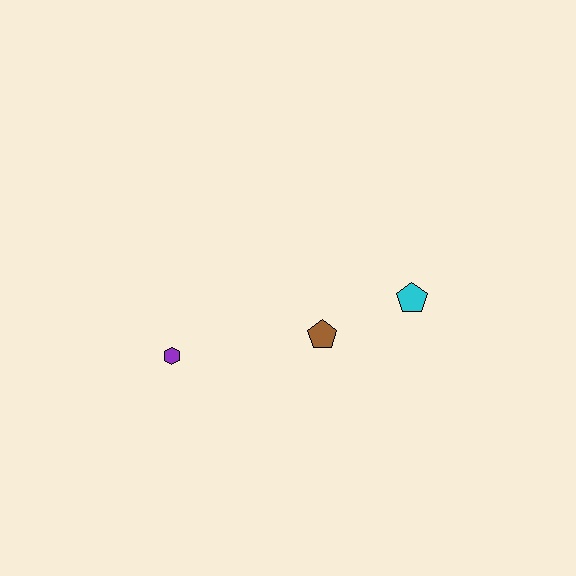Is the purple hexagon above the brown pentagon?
No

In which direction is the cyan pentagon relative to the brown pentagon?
The cyan pentagon is to the right of the brown pentagon.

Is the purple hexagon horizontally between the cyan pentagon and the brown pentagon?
No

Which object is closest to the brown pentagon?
The cyan pentagon is closest to the brown pentagon.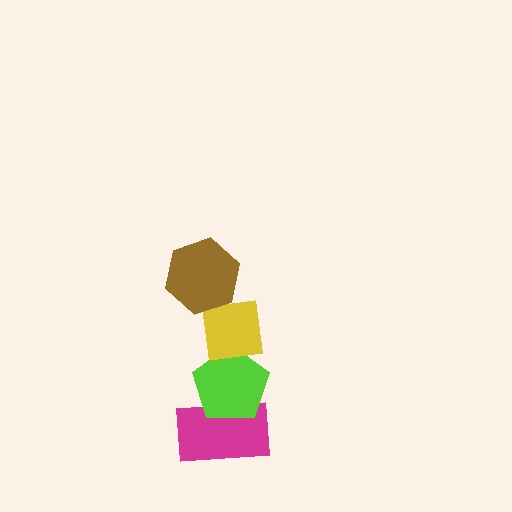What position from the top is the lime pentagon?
The lime pentagon is 3rd from the top.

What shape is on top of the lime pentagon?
The yellow square is on top of the lime pentagon.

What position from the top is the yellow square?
The yellow square is 2nd from the top.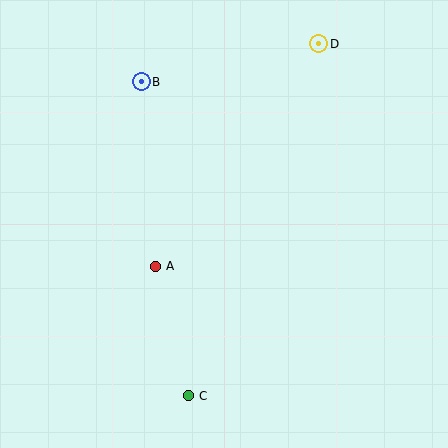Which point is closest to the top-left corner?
Point B is closest to the top-left corner.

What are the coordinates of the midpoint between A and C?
The midpoint between A and C is at (172, 331).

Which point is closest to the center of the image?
Point A at (155, 266) is closest to the center.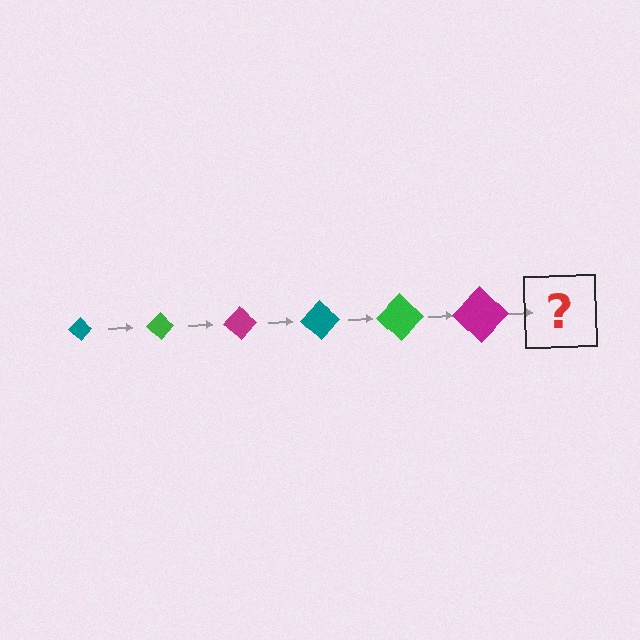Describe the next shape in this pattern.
It should be a teal diamond, larger than the previous one.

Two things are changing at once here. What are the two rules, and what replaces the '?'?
The two rules are that the diamond grows larger each step and the color cycles through teal, green, and magenta. The '?' should be a teal diamond, larger than the previous one.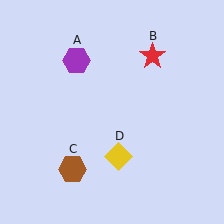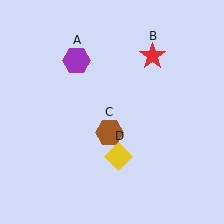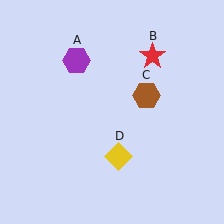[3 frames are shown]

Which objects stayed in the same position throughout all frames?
Purple hexagon (object A) and red star (object B) and yellow diamond (object D) remained stationary.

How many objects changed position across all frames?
1 object changed position: brown hexagon (object C).